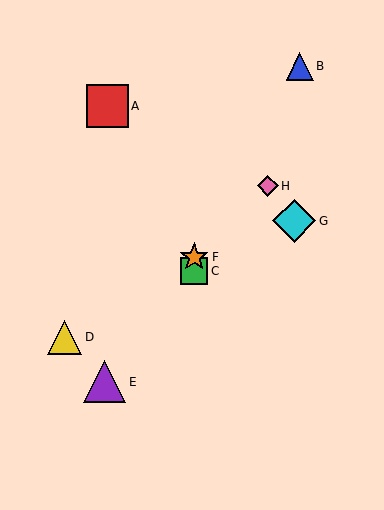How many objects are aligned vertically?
2 objects (C, F) are aligned vertically.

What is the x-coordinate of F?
Object F is at x≈194.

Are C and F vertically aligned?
Yes, both are at x≈194.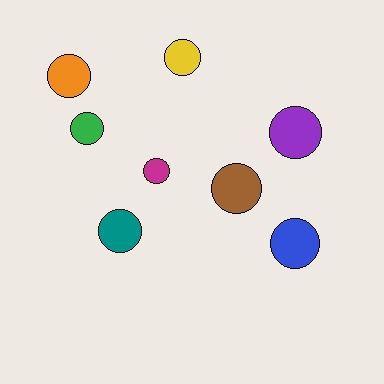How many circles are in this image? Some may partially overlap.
There are 8 circles.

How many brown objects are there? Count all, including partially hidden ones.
There is 1 brown object.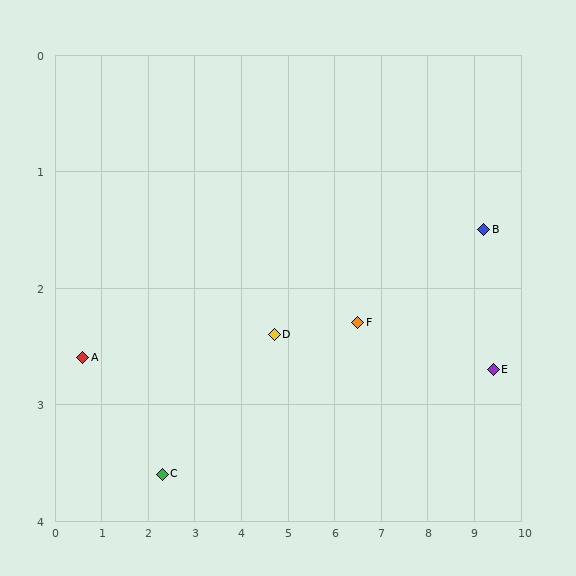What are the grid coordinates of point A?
Point A is at approximately (0.6, 2.6).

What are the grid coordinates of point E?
Point E is at approximately (9.4, 2.7).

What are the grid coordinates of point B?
Point B is at approximately (9.2, 1.5).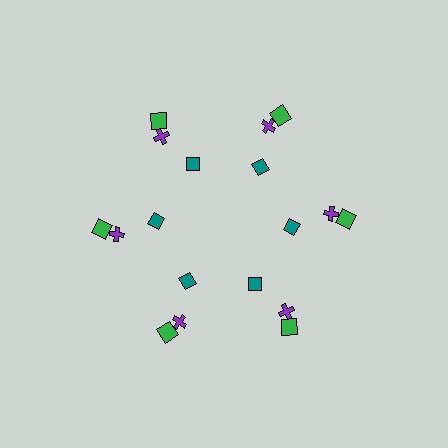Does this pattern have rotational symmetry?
Yes, this pattern has 6-fold rotational symmetry. It looks the same after rotating 60 degrees around the center.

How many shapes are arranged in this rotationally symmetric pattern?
There are 18 shapes, arranged in 6 groups of 3.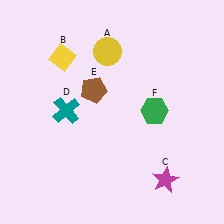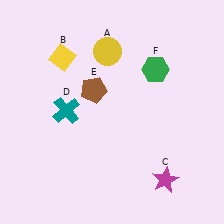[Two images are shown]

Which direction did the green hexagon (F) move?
The green hexagon (F) moved up.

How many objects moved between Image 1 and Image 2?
1 object moved between the two images.